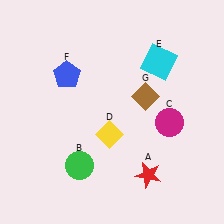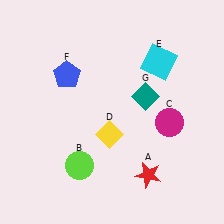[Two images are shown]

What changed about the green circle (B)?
In Image 1, B is green. In Image 2, it changed to lime.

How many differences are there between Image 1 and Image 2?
There are 2 differences between the two images.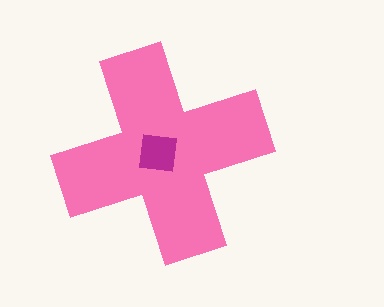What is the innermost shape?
The magenta square.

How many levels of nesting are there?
2.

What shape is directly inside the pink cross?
The magenta square.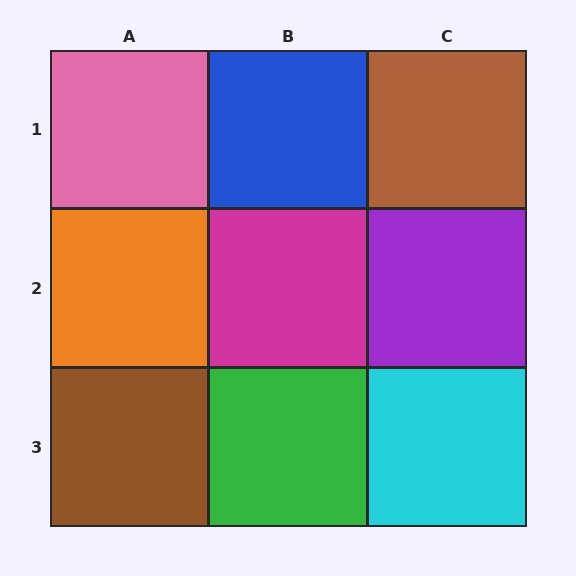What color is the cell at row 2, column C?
Purple.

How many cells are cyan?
1 cell is cyan.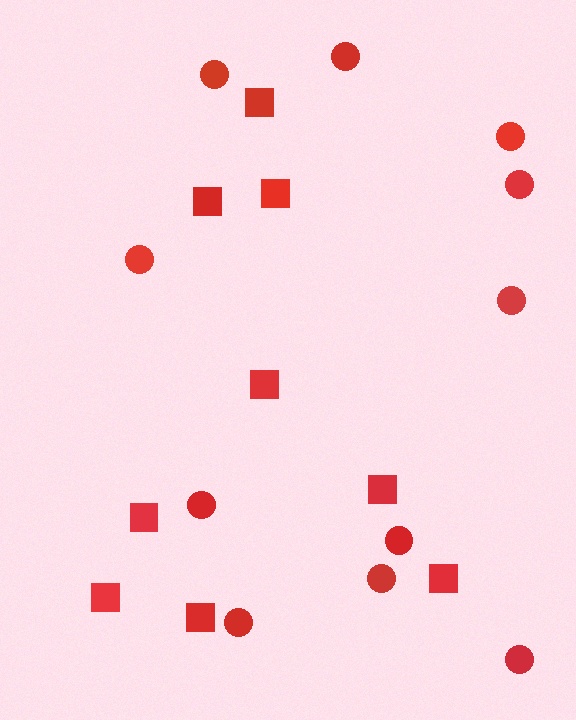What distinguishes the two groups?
There are 2 groups: one group of squares (9) and one group of circles (11).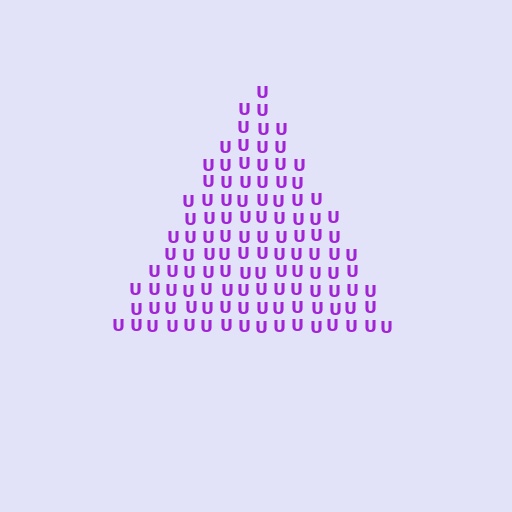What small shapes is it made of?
It is made of small letter U's.